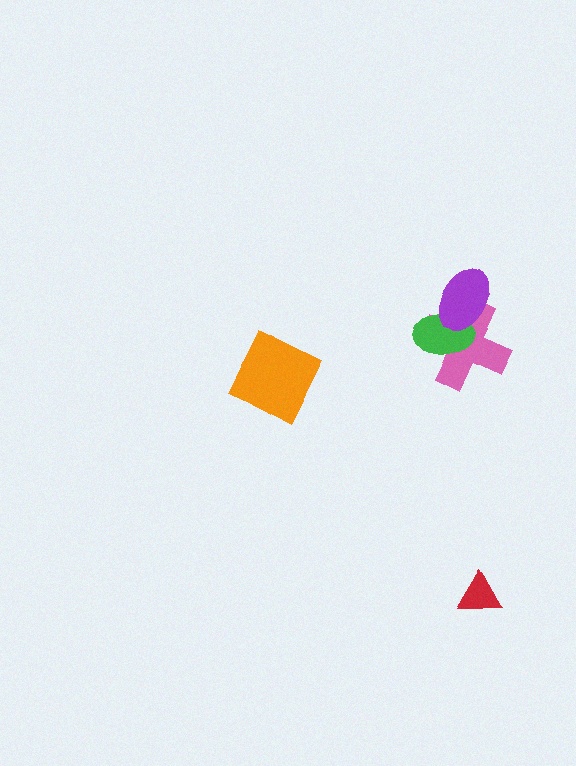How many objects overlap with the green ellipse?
2 objects overlap with the green ellipse.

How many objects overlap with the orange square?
0 objects overlap with the orange square.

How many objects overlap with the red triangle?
0 objects overlap with the red triangle.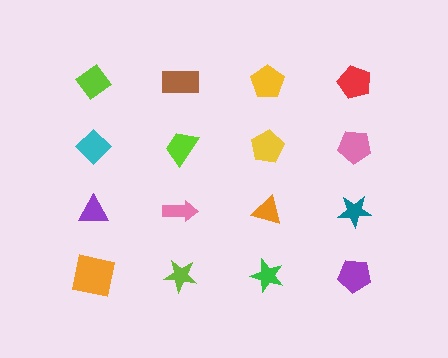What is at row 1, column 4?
A red pentagon.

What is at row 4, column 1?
An orange square.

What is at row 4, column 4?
A purple pentagon.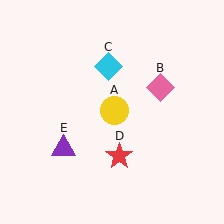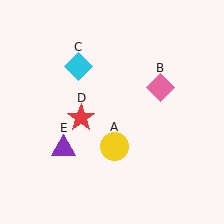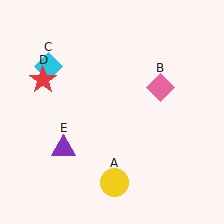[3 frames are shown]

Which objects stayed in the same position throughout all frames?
Pink diamond (object B) and purple triangle (object E) remained stationary.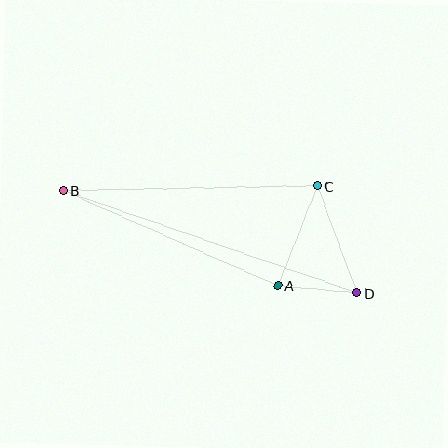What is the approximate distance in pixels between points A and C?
The distance between A and C is approximately 107 pixels.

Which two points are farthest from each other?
Points B and D are farthest from each other.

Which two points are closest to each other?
Points A and D are closest to each other.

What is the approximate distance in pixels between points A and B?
The distance between A and B is approximately 235 pixels.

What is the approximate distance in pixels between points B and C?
The distance between B and C is approximately 254 pixels.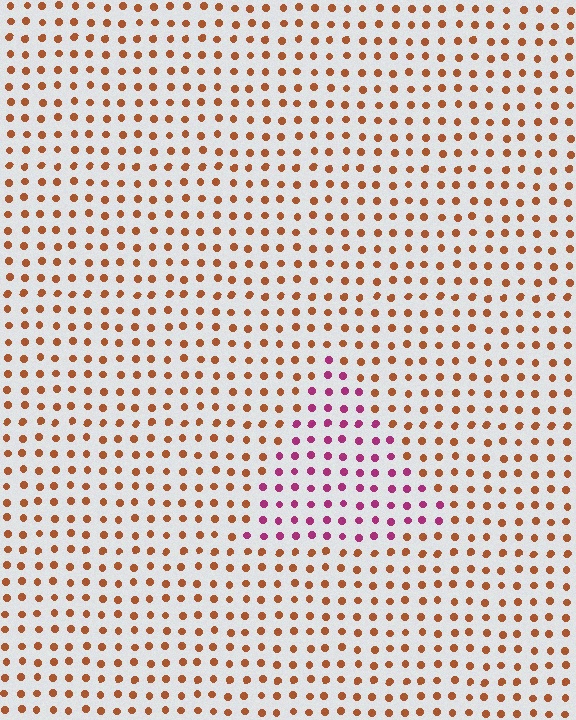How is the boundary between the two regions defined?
The boundary is defined purely by a slight shift in hue (about 57 degrees). Spacing, size, and orientation are identical on both sides.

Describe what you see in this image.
The image is filled with small brown elements in a uniform arrangement. A triangle-shaped region is visible where the elements are tinted to a slightly different hue, forming a subtle color boundary.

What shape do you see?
I see a triangle.